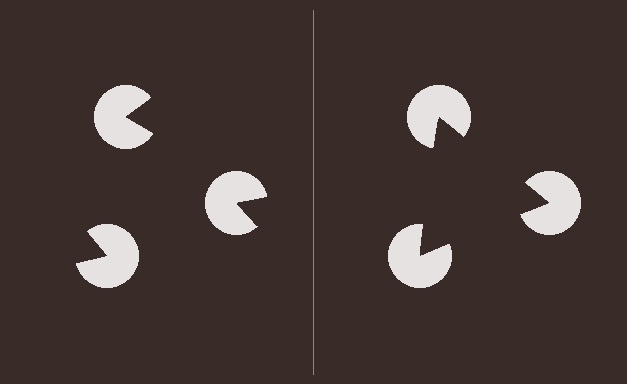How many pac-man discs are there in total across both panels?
6 — 3 on each side.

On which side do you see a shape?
An illusory triangle appears on the right side. On the left side the wedge cuts are rotated, so no coherent shape forms.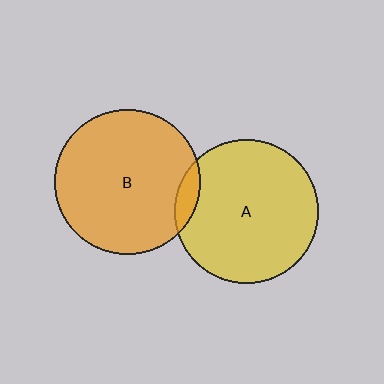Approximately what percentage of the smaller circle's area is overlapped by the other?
Approximately 5%.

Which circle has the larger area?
Circle B (orange).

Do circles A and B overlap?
Yes.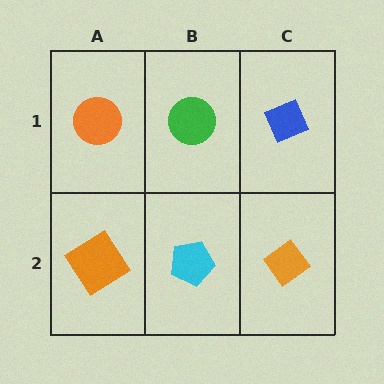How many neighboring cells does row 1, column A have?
2.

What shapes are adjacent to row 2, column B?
A green circle (row 1, column B), an orange diamond (row 2, column A), an orange diamond (row 2, column C).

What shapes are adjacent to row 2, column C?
A blue diamond (row 1, column C), a cyan pentagon (row 2, column B).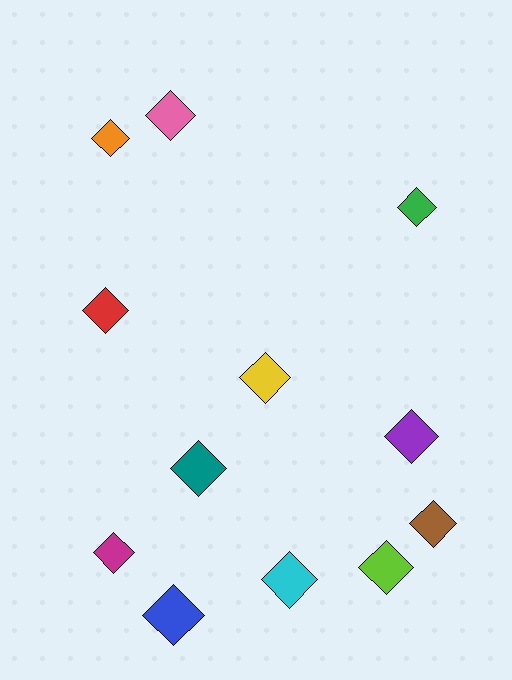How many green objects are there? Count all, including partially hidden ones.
There is 1 green object.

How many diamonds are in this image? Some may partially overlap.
There are 12 diamonds.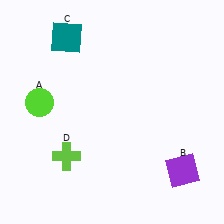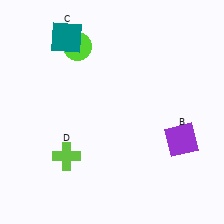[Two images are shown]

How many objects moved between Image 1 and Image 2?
2 objects moved between the two images.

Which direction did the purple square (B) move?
The purple square (B) moved up.